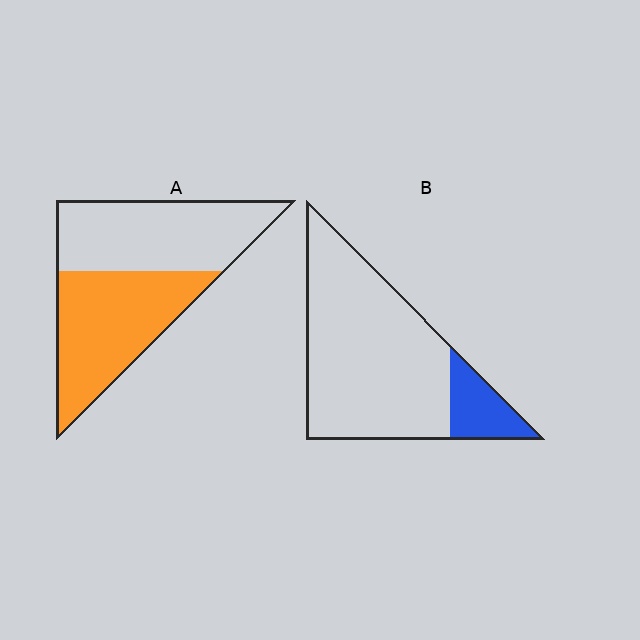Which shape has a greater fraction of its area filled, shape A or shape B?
Shape A.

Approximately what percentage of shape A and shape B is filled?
A is approximately 50% and B is approximately 15%.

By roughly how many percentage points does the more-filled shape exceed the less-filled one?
By roughly 35 percentage points (A over B).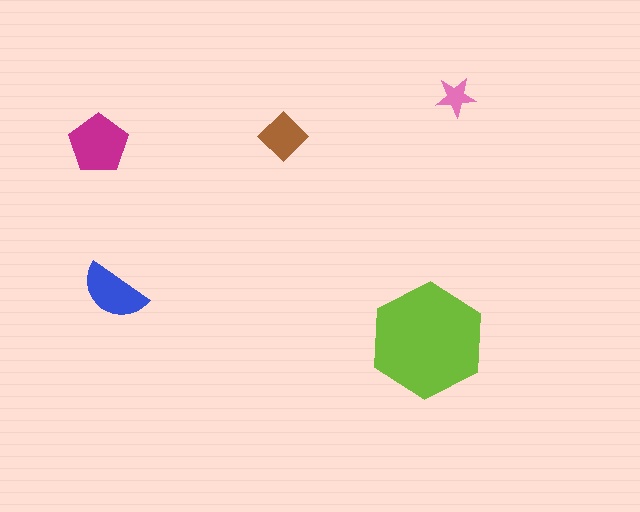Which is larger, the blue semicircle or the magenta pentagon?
The magenta pentagon.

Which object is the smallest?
The pink star.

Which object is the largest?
The lime hexagon.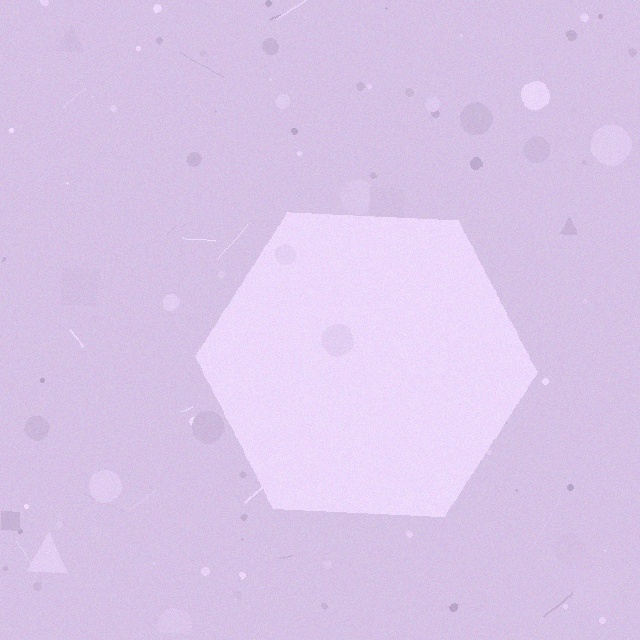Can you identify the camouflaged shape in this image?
The camouflaged shape is a hexagon.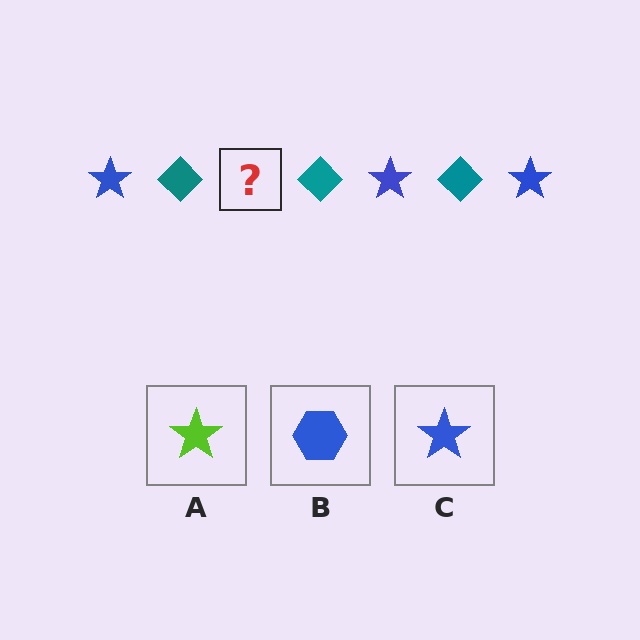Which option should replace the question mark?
Option C.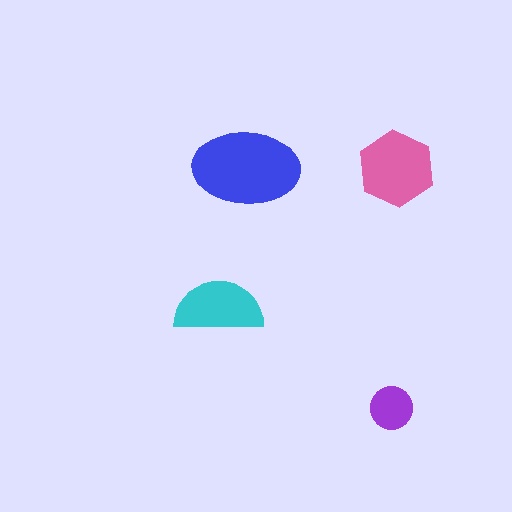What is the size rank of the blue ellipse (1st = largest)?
1st.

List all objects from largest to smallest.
The blue ellipse, the pink hexagon, the cyan semicircle, the purple circle.